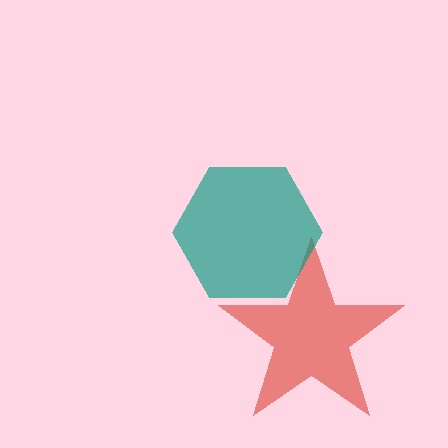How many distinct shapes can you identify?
There are 2 distinct shapes: a red star, a teal hexagon.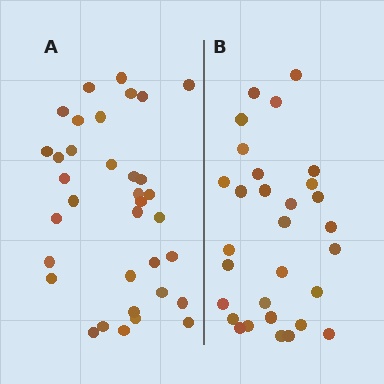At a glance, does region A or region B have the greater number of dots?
Region A (the left region) has more dots.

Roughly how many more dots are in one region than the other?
Region A has about 5 more dots than region B.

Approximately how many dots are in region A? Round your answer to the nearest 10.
About 40 dots. (The exact count is 35, which rounds to 40.)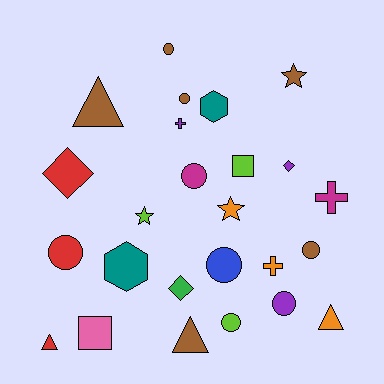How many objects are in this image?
There are 25 objects.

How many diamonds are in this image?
There are 3 diamonds.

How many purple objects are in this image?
There are 3 purple objects.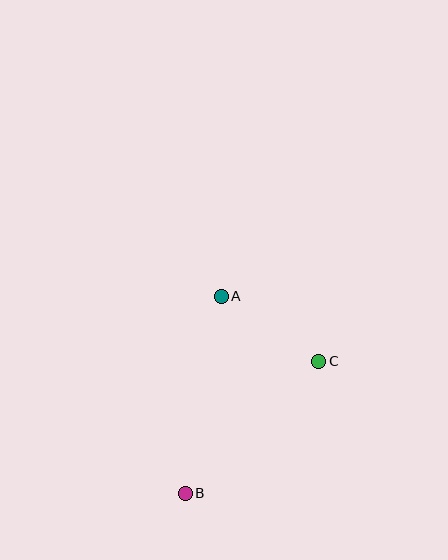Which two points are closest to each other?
Points A and C are closest to each other.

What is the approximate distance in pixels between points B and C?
The distance between B and C is approximately 188 pixels.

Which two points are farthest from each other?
Points A and B are farthest from each other.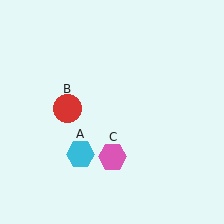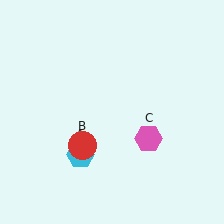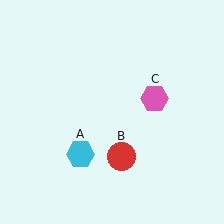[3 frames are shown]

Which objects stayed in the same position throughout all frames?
Cyan hexagon (object A) remained stationary.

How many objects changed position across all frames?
2 objects changed position: red circle (object B), pink hexagon (object C).